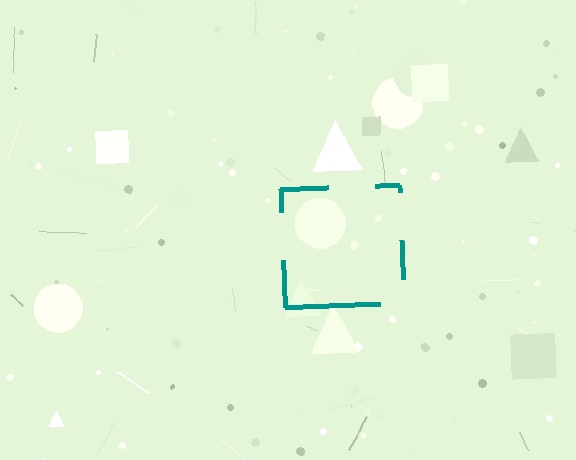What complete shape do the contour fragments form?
The contour fragments form a square.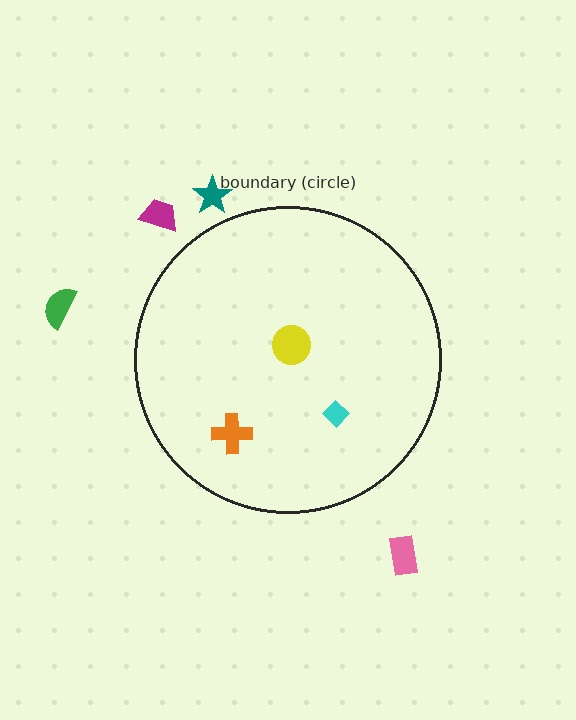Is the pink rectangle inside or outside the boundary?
Outside.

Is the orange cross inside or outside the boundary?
Inside.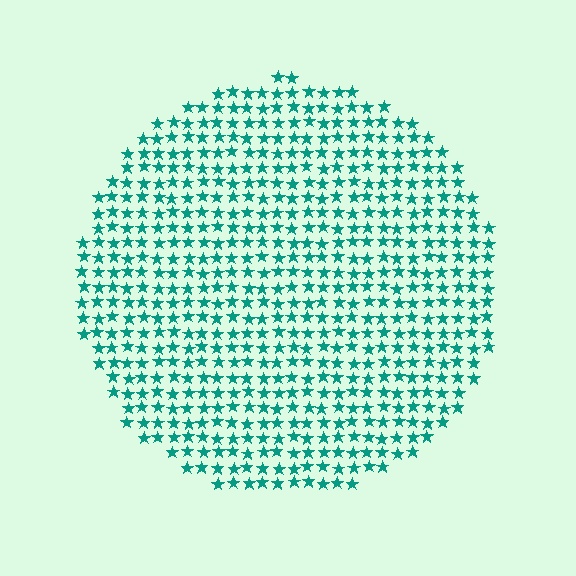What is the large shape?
The large shape is a circle.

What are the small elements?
The small elements are stars.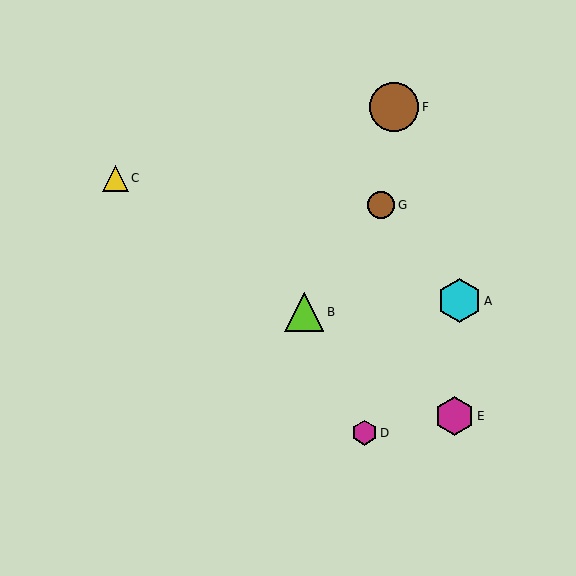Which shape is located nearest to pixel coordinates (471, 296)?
The cyan hexagon (labeled A) at (459, 301) is nearest to that location.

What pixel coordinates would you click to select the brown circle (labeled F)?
Click at (394, 107) to select the brown circle F.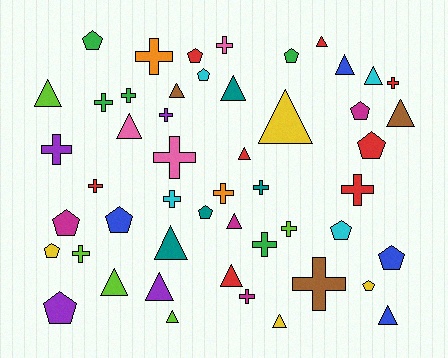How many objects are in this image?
There are 50 objects.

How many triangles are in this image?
There are 18 triangles.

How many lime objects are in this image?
There are 5 lime objects.